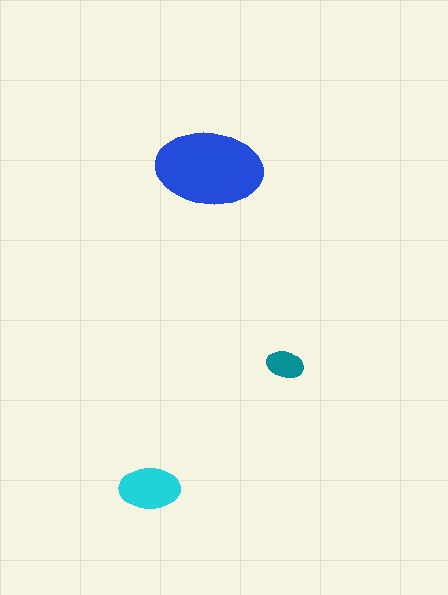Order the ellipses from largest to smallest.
the blue one, the cyan one, the teal one.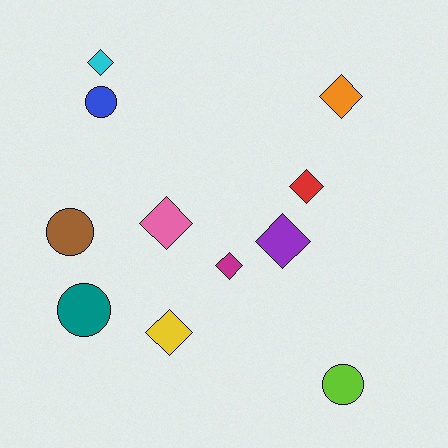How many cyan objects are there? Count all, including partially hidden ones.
There is 1 cyan object.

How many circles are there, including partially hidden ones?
There are 4 circles.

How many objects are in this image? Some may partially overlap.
There are 11 objects.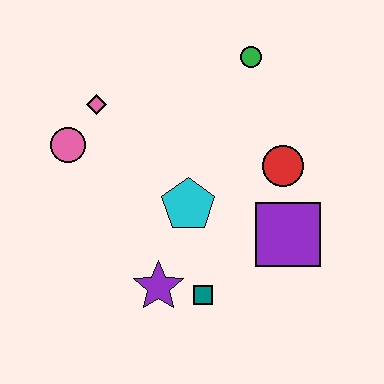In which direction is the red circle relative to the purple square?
The red circle is above the purple square.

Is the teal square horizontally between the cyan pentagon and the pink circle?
No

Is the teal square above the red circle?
No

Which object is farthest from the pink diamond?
The purple square is farthest from the pink diamond.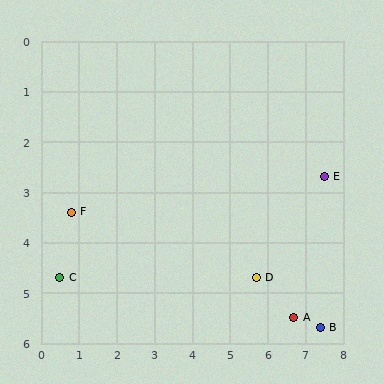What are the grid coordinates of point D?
Point D is at approximately (5.7, 4.7).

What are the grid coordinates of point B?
Point B is at approximately (7.4, 5.7).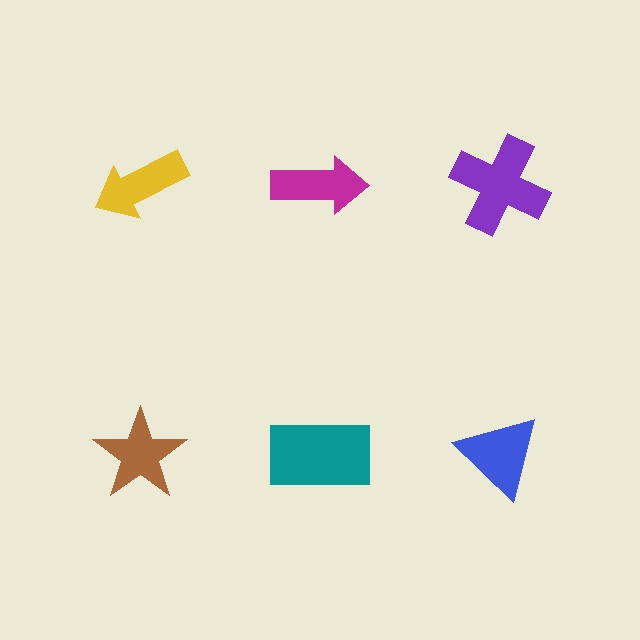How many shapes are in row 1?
3 shapes.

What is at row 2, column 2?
A teal rectangle.